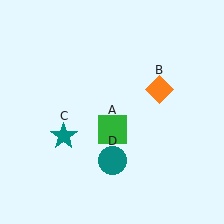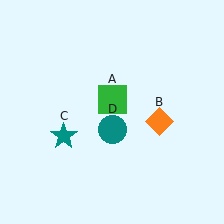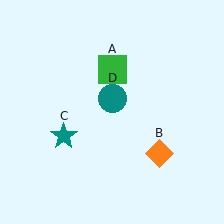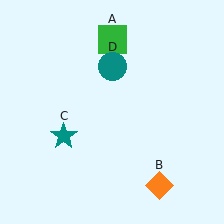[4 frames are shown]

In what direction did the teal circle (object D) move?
The teal circle (object D) moved up.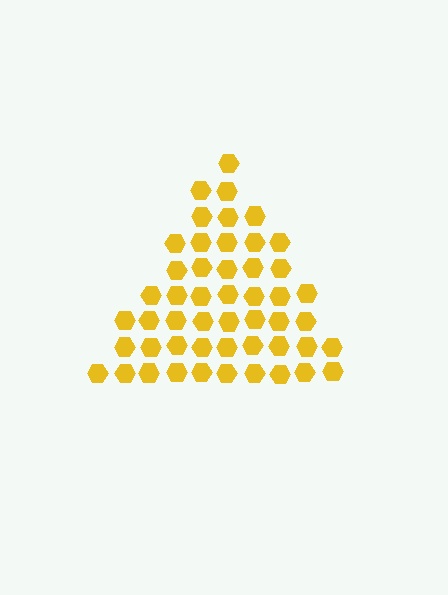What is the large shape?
The large shape is a triangle.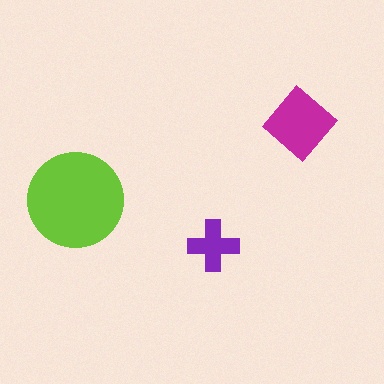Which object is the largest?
The lime circle.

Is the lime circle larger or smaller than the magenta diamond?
Larger.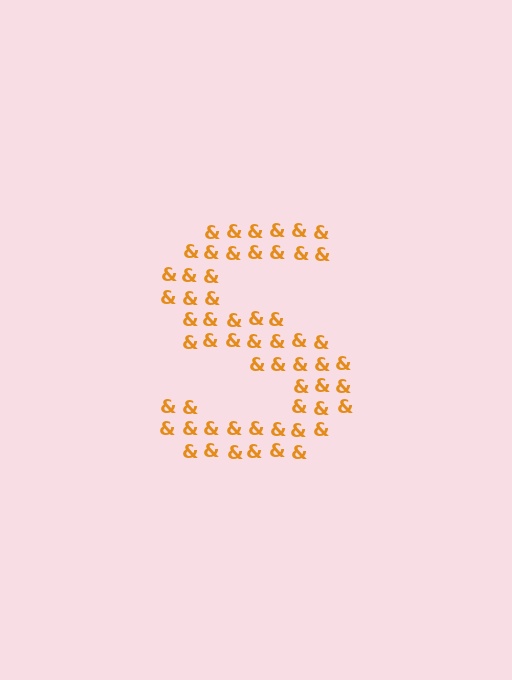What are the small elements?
The small elements are ampersands.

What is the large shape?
The large shape is the letter S.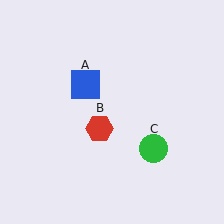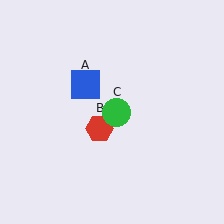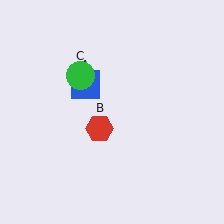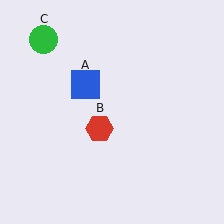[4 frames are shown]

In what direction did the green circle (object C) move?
The green circle (object C) moved up and to the left.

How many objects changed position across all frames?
1 object changed position: green circle (object C).